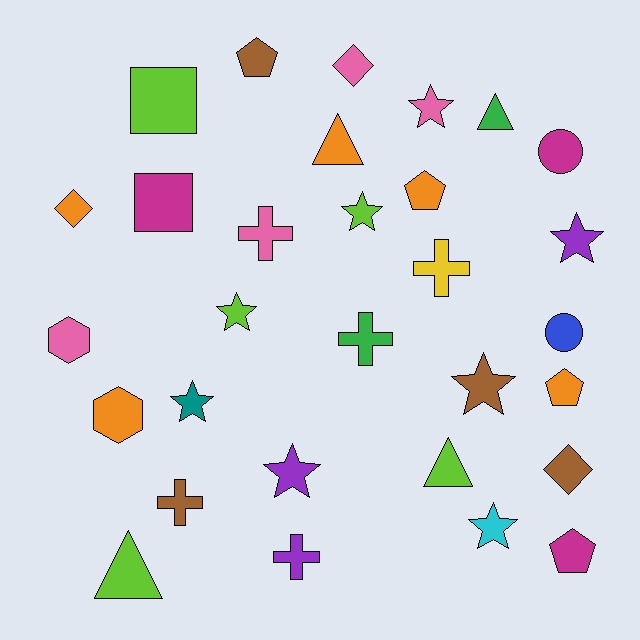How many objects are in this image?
There are 30 objects.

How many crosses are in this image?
There are 5 crosses.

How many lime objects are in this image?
There are 5 lime objects.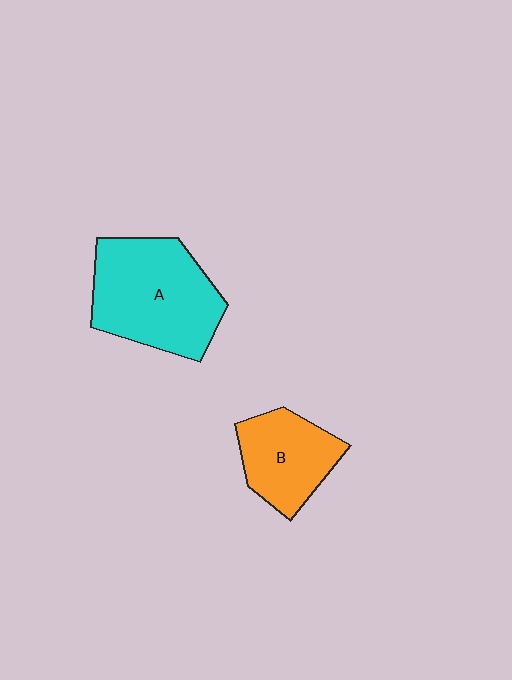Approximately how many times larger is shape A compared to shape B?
Approximately 1.6 times.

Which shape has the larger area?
Shape A (cyan).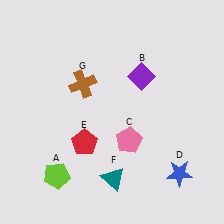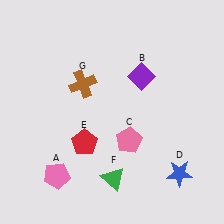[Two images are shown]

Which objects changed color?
A changed from lime to pink. F changed from teal to green.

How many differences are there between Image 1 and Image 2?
There are 2 differences between the two images.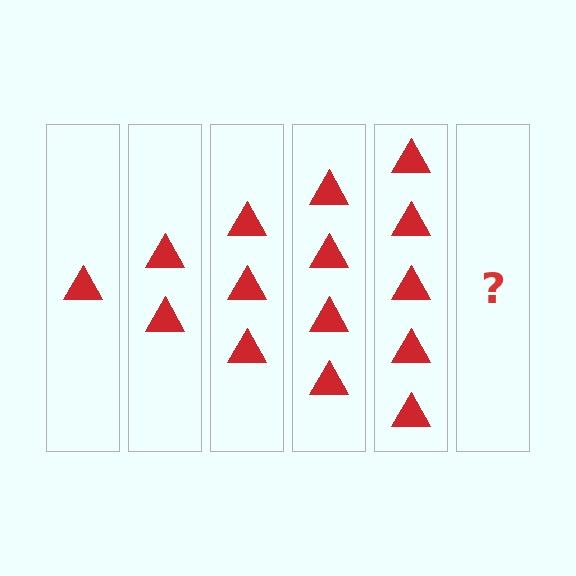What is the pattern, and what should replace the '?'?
The pattern is that each step adds one more triangle. The '?' should be 6 triangles.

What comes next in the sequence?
The next element should be 6 triangles.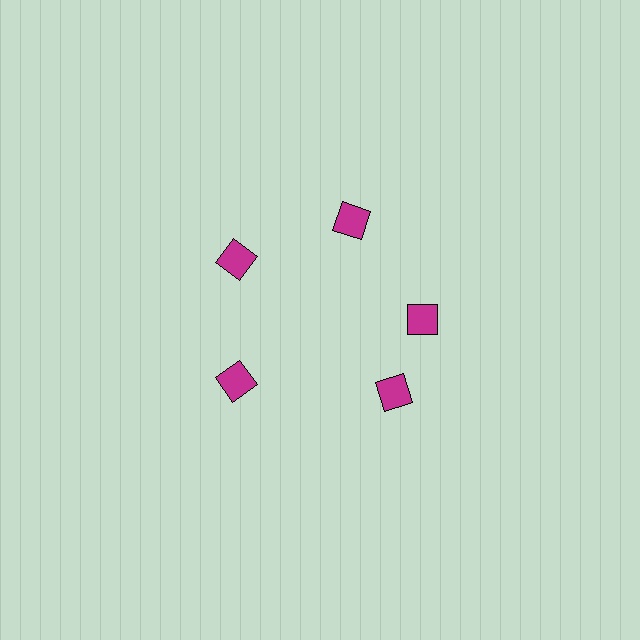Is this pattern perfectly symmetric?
No. The 5 magenta diamonds are arranged in a ring, but one element near the 5 o'clock position is rotated out of alignment along the ring, breaking the 5-fold rotational symmetry.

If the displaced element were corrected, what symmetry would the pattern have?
It would have 5-fold rotational symmetry — the pattern would map onto itself every 72 degrees.